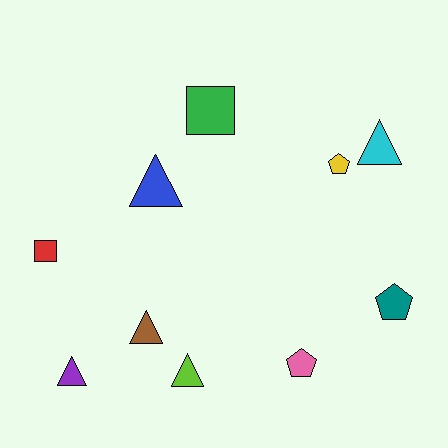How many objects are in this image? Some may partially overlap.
There are 10 objects.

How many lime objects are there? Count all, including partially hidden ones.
There is 1 lime object.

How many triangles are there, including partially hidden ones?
There are 5 triangles.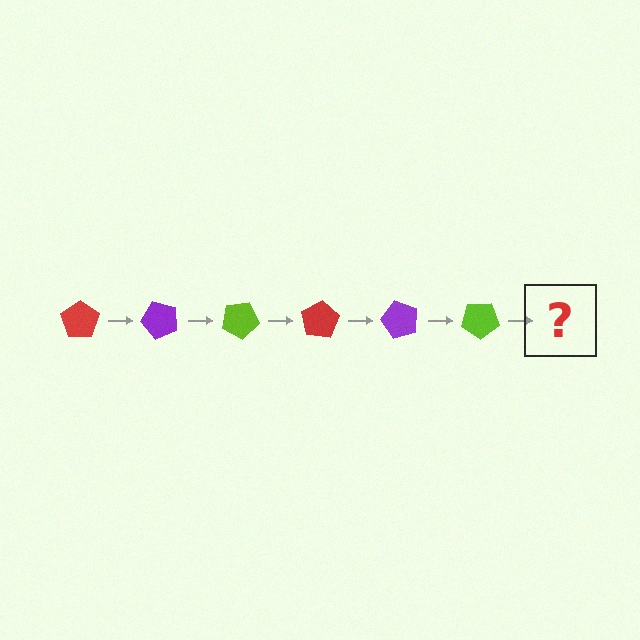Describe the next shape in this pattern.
It should be a red pentagon, rotated 300 degrees from the start.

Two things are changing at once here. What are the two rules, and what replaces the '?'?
The two rules are that it rotates 50 degrees each step and the color cycles through red, purple, and lime. The '?' should be a red pentagon, rotated 300 degrees from the start.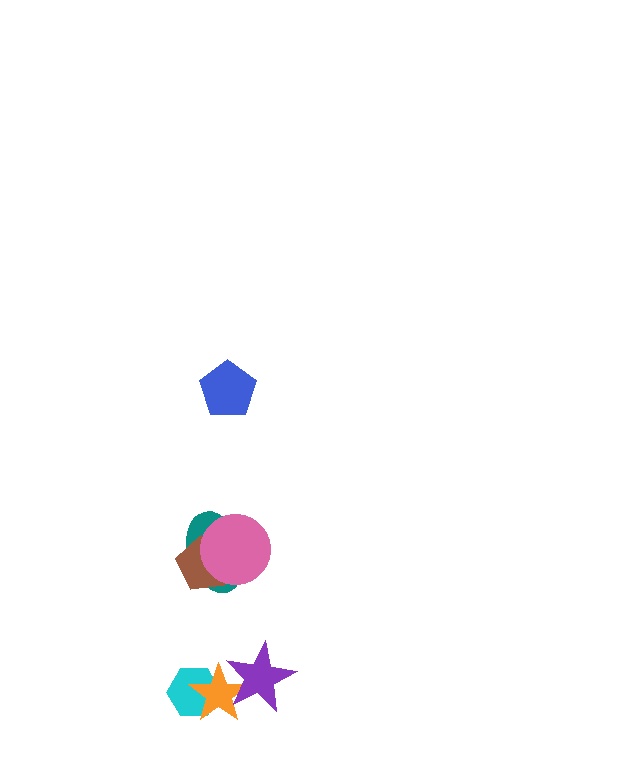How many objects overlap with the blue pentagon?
0 objects overlap with the blue pentagon.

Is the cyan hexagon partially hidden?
Yes, it is partially covered by another shape.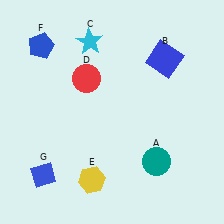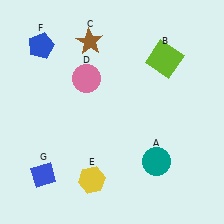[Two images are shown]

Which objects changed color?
B changed from blue to lime. C changed from cyan to brown. D changed from red to pink.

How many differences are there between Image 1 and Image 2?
There are 3 differences between the two images.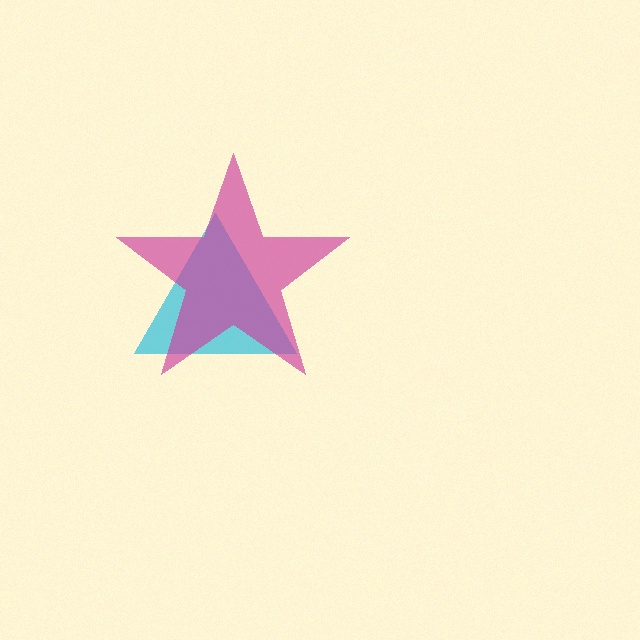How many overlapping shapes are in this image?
There are 2 overlapping shapes in the image.